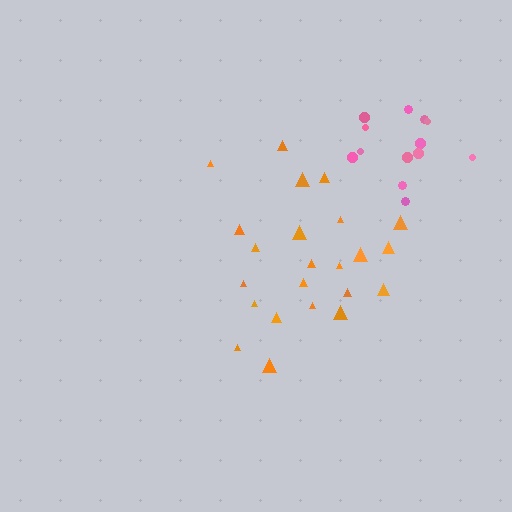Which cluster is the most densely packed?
Pink.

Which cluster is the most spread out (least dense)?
Orange.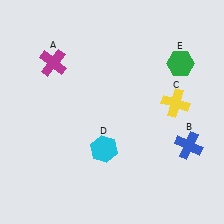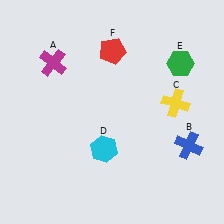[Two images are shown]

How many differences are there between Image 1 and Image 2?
There is 1 difference between the two images.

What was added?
A red pentagon (F) was added in Image 2.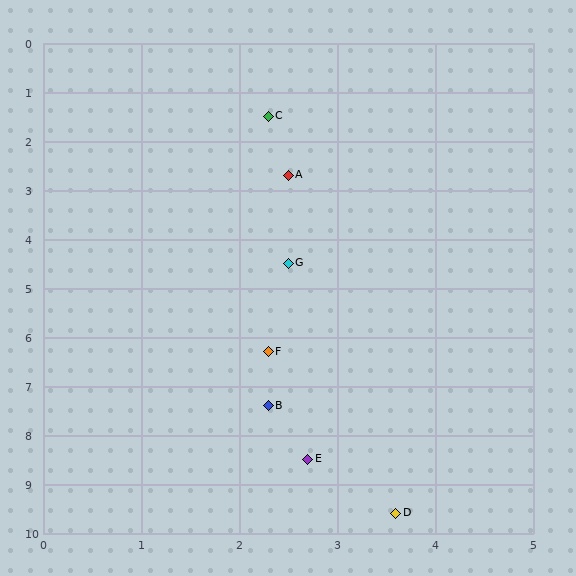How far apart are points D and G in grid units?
Points D and G are about 5.2 grid units apart.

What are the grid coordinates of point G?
Point G is at approximately (2.5, 4.5).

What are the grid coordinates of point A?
Point A is at approximately (2.5, 2.7).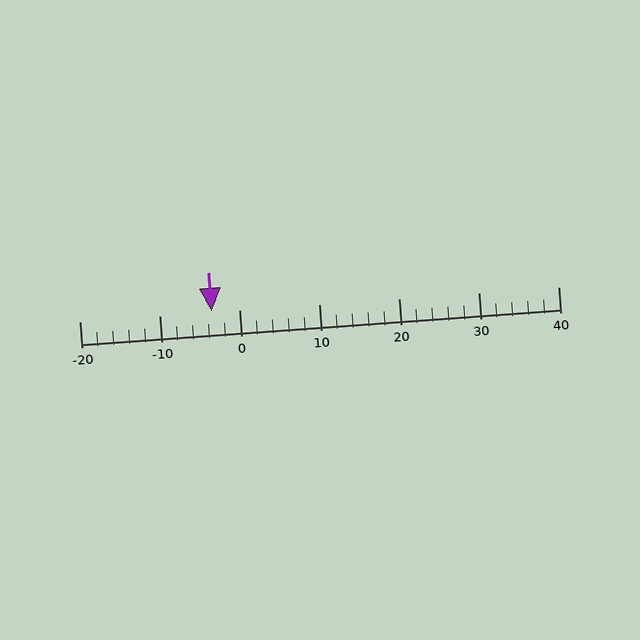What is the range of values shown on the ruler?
The ruler shows values from -20 to 40.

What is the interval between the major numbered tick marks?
The major tick marks are spaced 10 units apart.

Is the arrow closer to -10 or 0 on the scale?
The arrow is closer to 0.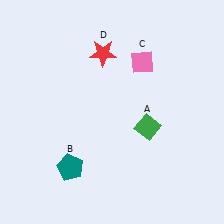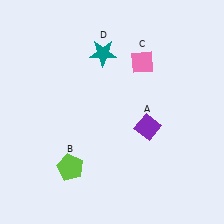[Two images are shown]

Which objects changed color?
A changed from green to purple. B changed from teal to lime. D changed from red to teal.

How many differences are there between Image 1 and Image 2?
There are 3 differences between the two images.